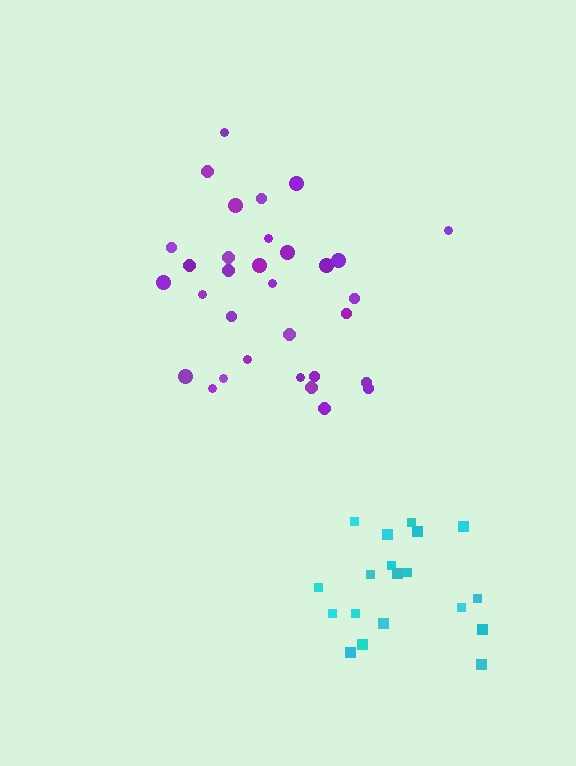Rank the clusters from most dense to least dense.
cyan, purple.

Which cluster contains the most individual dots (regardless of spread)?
Purple (32).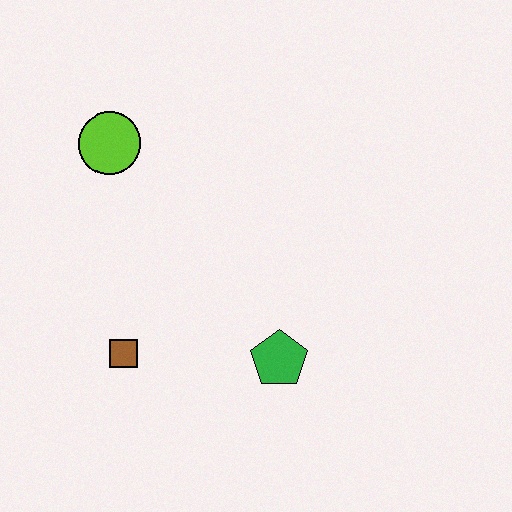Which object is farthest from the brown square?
The lime circle is farthest from the brown square.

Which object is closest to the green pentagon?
The brown square is closest to the green pentagon.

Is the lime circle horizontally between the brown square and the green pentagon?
No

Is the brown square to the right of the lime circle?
Yes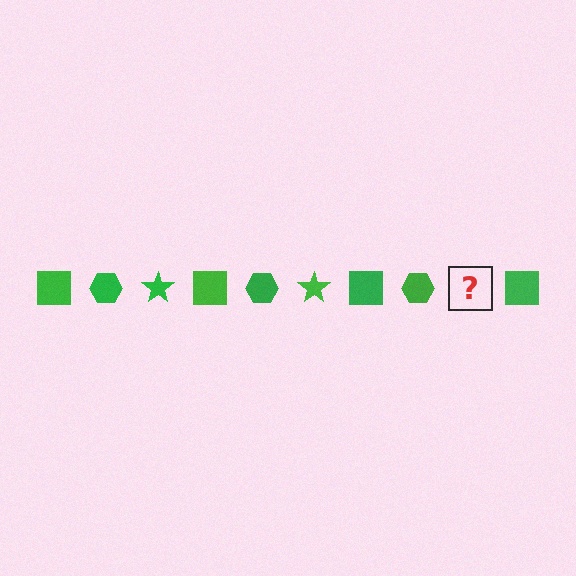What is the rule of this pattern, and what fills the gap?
The rule is that the pattern cycles through square, hexagon, star shapes in green. The gap should be filled with a green star.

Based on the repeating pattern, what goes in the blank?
The blank should be a green star.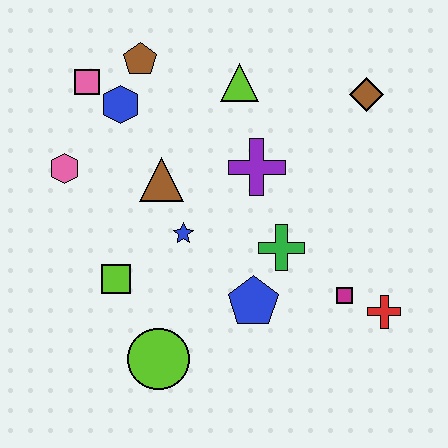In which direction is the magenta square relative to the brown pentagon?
The magenta square is below the brown pentagon.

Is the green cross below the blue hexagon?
Yes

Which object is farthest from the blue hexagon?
The red cross is farthest from the blue hexagon.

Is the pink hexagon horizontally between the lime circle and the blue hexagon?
No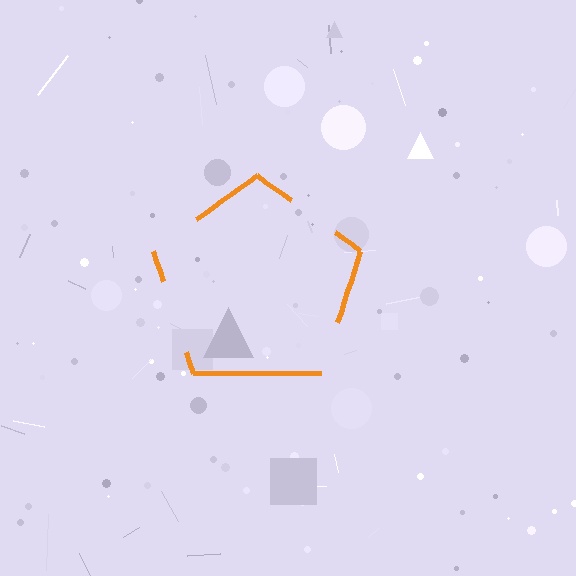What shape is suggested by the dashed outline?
The dashed outline suggests a pentagon.